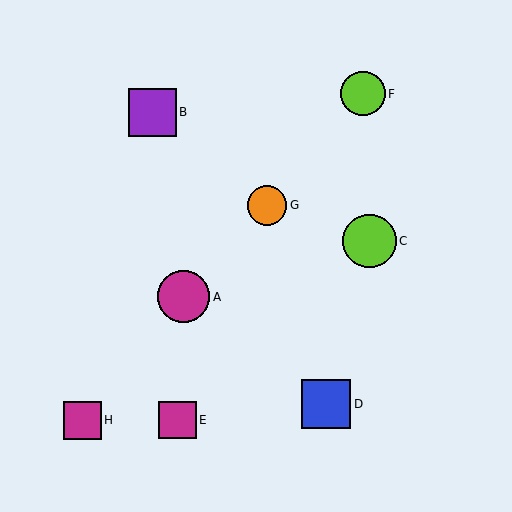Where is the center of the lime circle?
The center of the lime circle is at (363, 94).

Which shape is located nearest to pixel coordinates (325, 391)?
The blue square (labeled D) at (326, 404) is nearest to that location.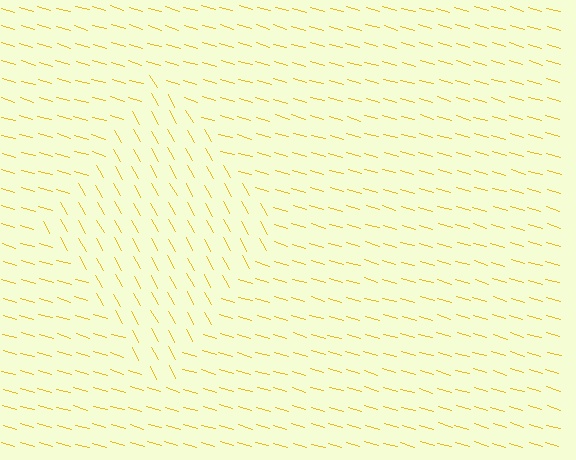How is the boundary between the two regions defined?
The boundary is defined purely by a change in line orientation (approximately 45 degrees difference). All lines are the same color and thickness.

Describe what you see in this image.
The image is filled with small yellow line segments. A diamond region in the image has lines oriented differently from the surrounding lines, creating a visible texture boundary.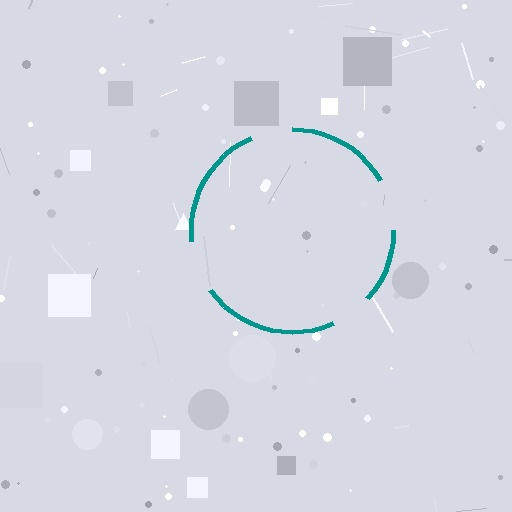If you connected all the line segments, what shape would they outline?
They would outline a circle.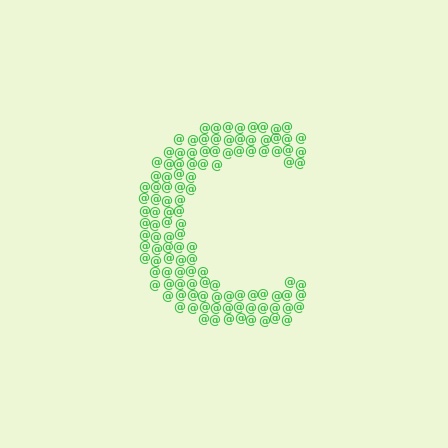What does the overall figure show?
The overall figure shows the letter C.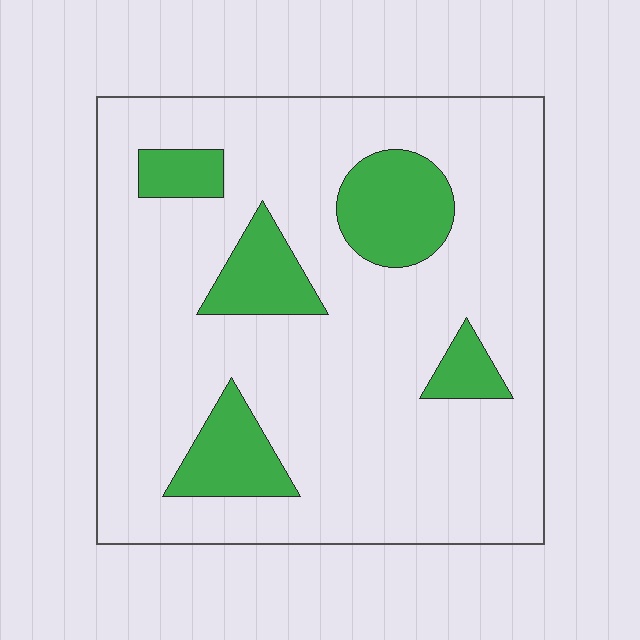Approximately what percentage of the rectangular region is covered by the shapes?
Approximately 20%.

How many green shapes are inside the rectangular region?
5.